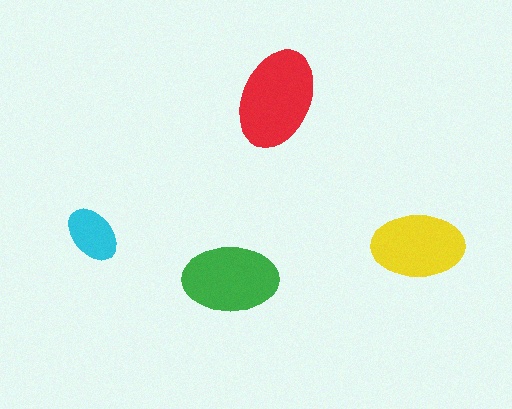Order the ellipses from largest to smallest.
the red one, the green one, the yellow one, the cyan one.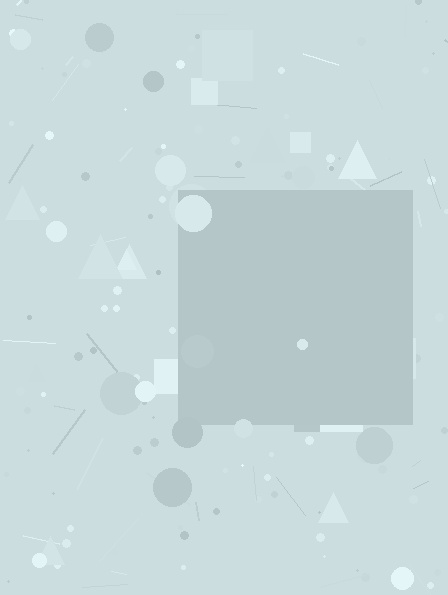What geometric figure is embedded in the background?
A square is embedded in the background.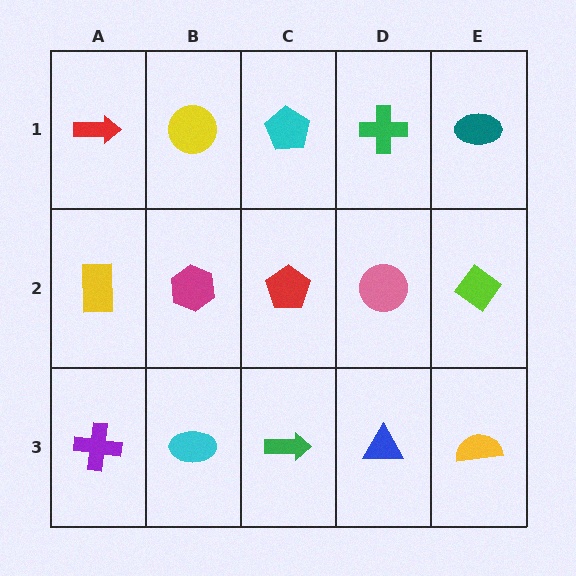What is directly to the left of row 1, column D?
A cyan pentagon.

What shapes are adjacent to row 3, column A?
A yellow rectangle (row 2, column A), a cyan ellipse (row 3, column B).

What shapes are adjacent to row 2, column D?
A green cross (row 1, column D), a blue triangle (row 3, column D), a red pentagon (row 2, column C), a lime diamond (row 2, column E).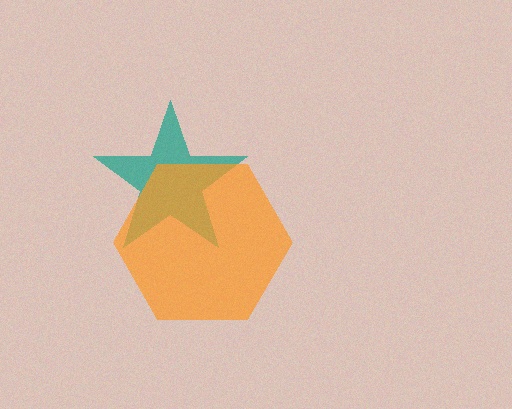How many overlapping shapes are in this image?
There are 2 overlapping shapes in the image.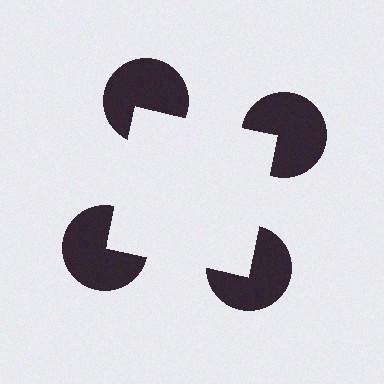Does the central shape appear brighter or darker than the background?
It typically appears slightly brighter than the background, even though no actual brightness change is drawn.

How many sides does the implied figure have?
4 sides.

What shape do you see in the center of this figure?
An illusory square — its edges are inferred from the aligned wedge cuts in the pac-man discs, not physically drawn.